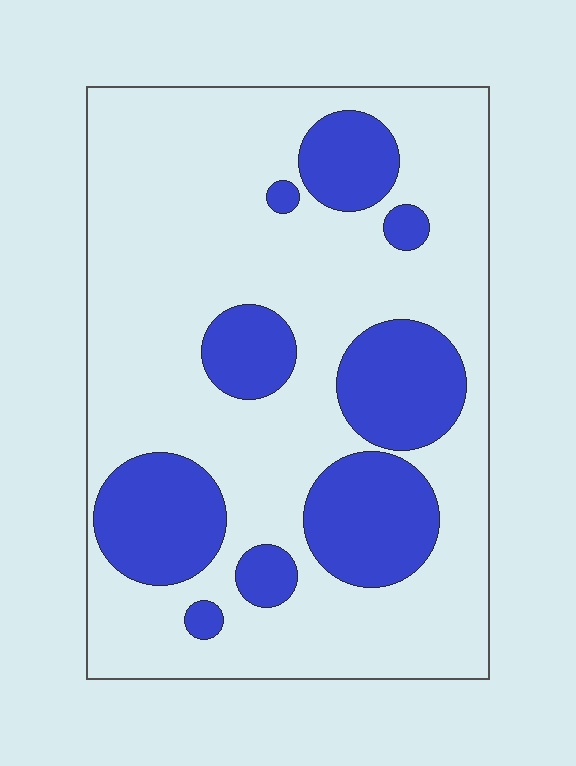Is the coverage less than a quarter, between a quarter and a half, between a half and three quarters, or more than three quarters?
Between a quarter and a half.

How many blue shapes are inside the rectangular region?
9.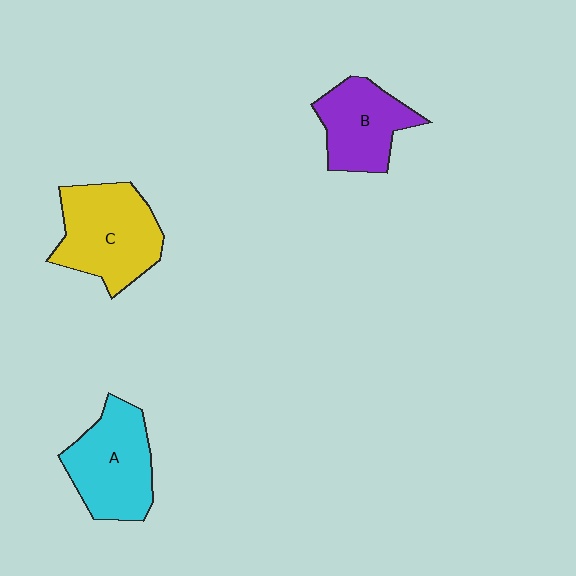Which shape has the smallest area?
Shape B (purple).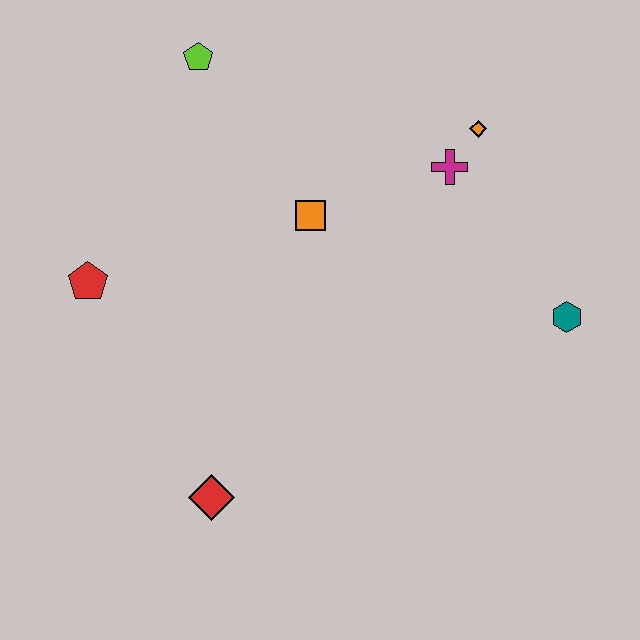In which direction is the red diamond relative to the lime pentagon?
The red diamond is below the lime pentagon.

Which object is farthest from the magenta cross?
The red diamond is farthest from the magenta cross.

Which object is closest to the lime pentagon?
The orange square is closest to the lime pentagon.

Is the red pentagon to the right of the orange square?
No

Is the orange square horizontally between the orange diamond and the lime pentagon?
Yes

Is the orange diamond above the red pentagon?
Yes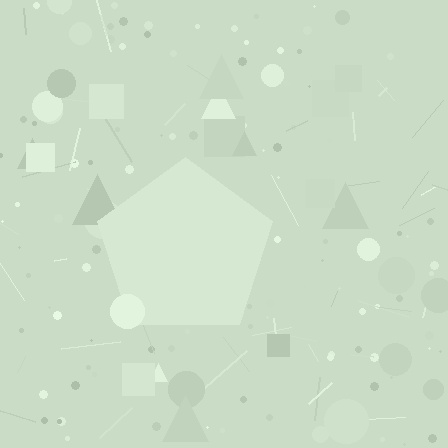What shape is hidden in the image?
A pentagon is hidden in the image.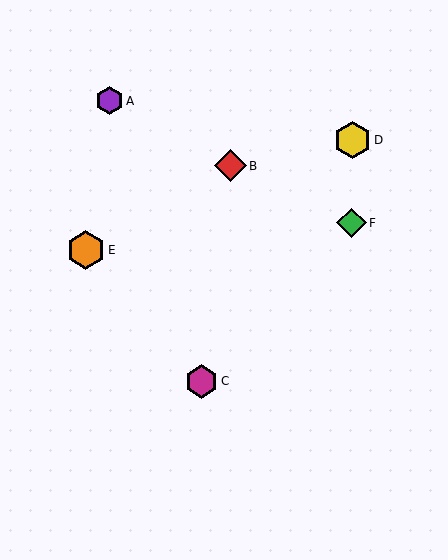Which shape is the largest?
The orange hexagon (labeled E) is the largest.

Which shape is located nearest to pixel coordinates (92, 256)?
The orange hexagon (labeled E) at (86, 250) is nearest to that location.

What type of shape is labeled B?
Shape B is a red diamond.